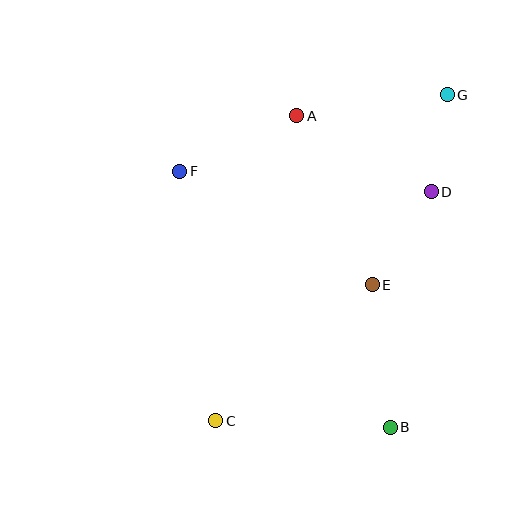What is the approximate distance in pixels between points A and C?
The distance between A and C is approximately 316 pixels.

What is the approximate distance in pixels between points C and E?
The distance between C and E is approximately 208 pixels.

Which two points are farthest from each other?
Points C and G are farthest from each other.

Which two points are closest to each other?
Points D and G are closest to each other.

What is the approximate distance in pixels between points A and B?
The distance between A and B is approximately 325 pixels.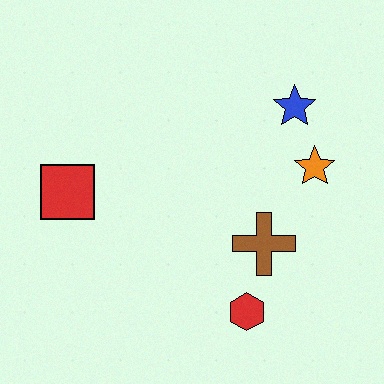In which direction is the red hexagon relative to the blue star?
The red hexagon is below the blue star.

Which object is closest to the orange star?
The blue star is closest to the orange star.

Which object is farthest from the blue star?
The red square is farthest from the blue star.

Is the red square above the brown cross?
Yes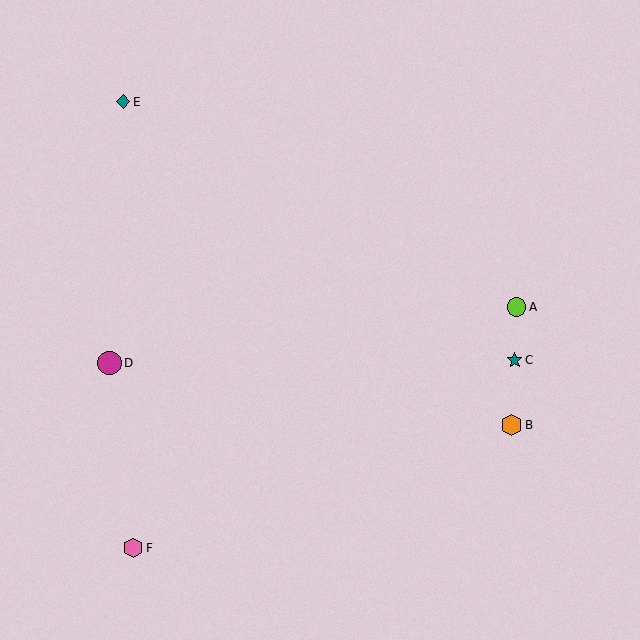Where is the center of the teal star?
The center of the teal star is at (515, 360).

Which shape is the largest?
The magenta circle (labeled D) is the largest.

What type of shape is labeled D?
Shape D is a magenta circle.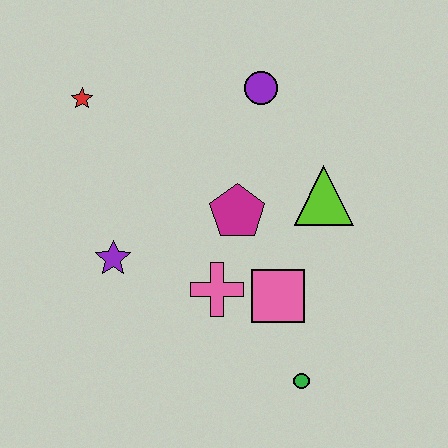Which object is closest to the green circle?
The pink square is closest to the green circle.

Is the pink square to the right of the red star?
Yes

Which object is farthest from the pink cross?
The red star is farthest from the pink cross.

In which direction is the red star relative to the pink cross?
The red star is above the pink cross.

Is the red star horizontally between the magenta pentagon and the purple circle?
No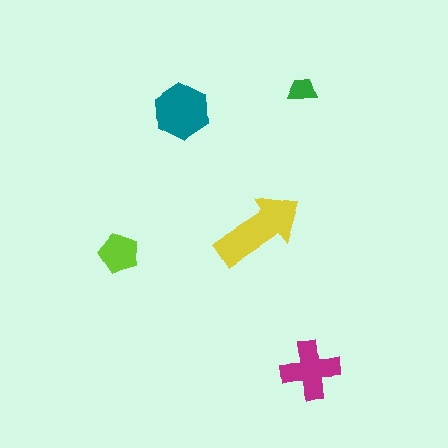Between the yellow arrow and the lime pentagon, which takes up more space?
The yellow arrow.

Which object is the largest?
The yellow arrow.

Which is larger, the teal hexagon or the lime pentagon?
The teal hexagon.